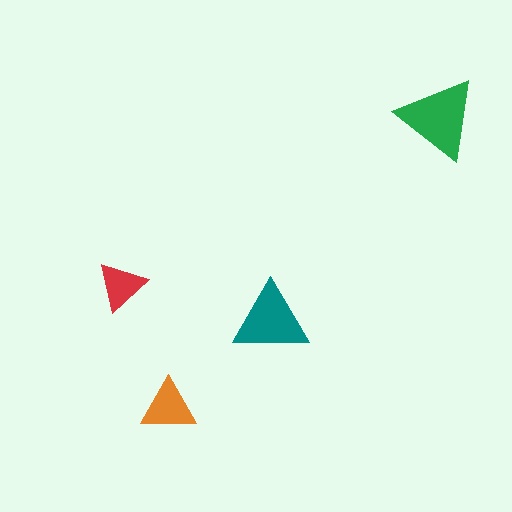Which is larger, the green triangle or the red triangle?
The green one.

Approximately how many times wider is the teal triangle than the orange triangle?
About 1.5 times wider.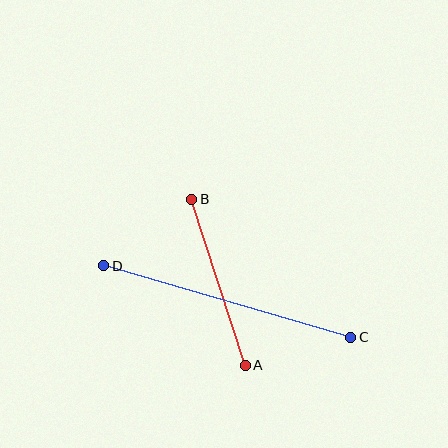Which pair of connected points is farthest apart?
Points C and D are farthest apart.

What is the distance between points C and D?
The distance is approximately 257 pixels.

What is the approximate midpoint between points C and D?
The midpoint is at approximately (227, 302) pixels.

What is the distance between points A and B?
The distance is approximately 175 pixels.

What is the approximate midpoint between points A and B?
The midpoint is at approximately (219, 282) pixels.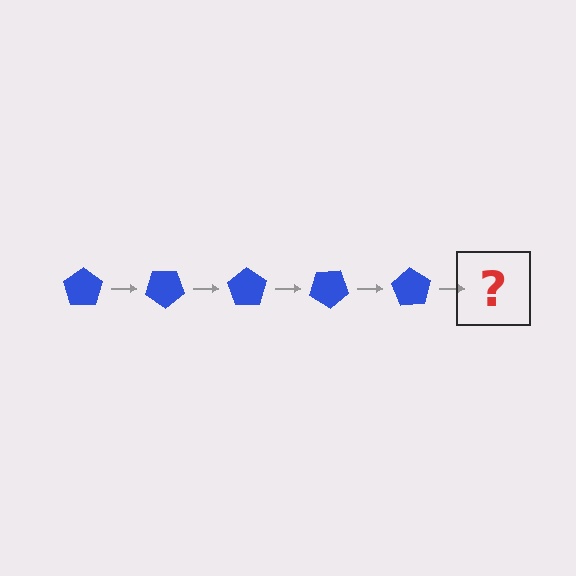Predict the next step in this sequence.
The next step is a blue pentagon rotated 175 degrees.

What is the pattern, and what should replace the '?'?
The pattern is that the pentagon rotates 35 degrees each step. The '?' should be a blue pentagon rotated 175 degrees.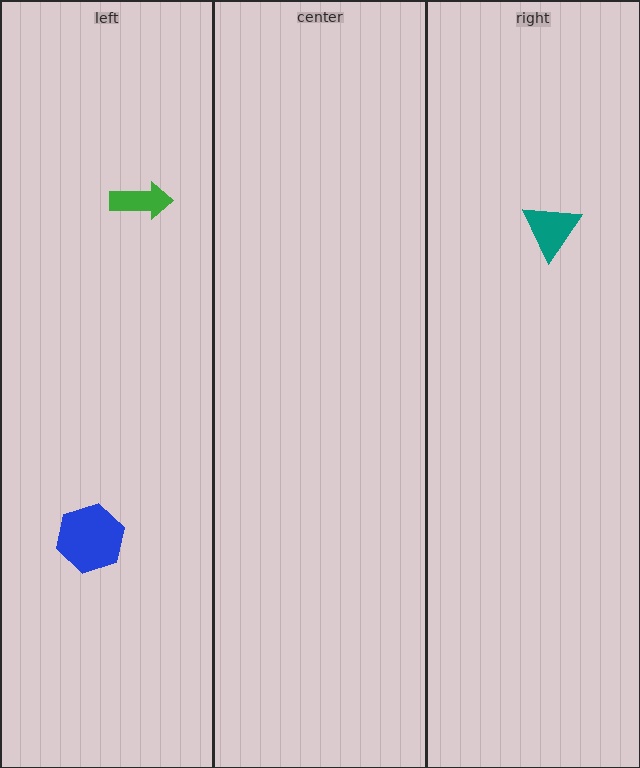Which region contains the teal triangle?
The right region.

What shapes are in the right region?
The teal triangle.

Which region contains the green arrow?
The left region.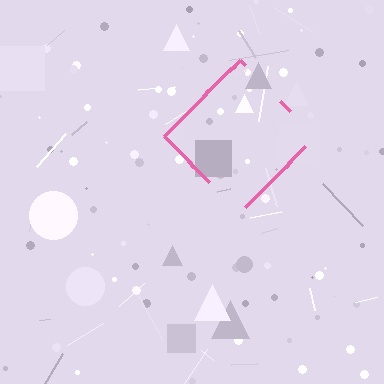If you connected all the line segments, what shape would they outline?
They would outline a diamond.